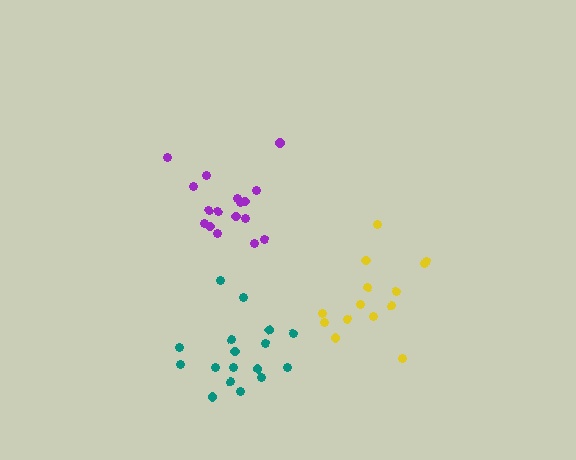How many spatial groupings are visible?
There are 3 spatial groupings.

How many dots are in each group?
Group 1: 17 dots, Group 2: 17 dots, Group 3: 14 dots (48 total).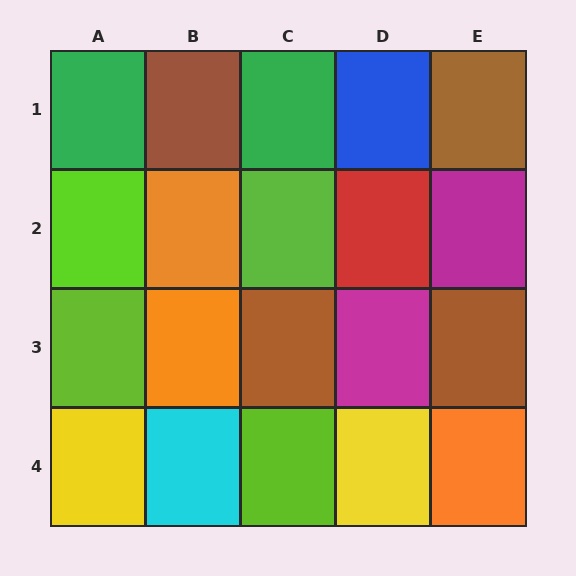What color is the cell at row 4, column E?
Orange.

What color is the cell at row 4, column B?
Cyan.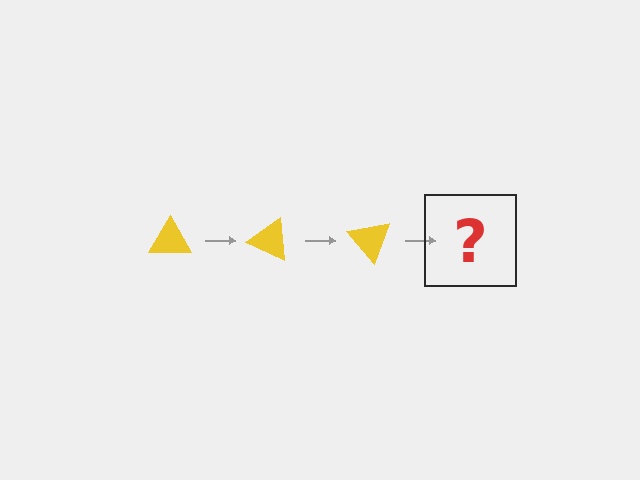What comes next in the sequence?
The next element should be a yellow triangle rotated 75 degrees.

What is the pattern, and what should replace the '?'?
The pattern is that the triangle rotates 25 degrees each step. The '?' should be a yellow triangle rotated 75 degrees.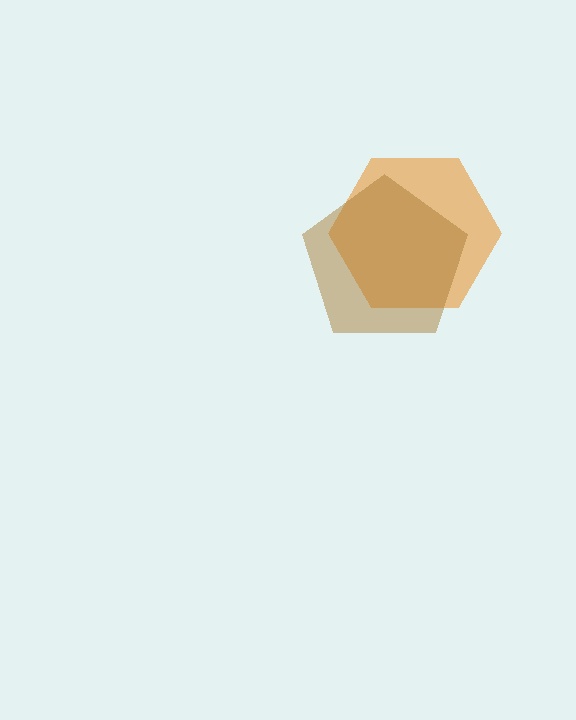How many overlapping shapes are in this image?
There are 2 overlapping shapes in the image.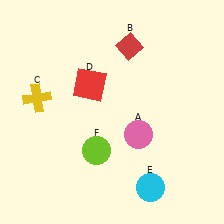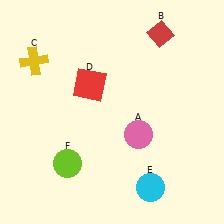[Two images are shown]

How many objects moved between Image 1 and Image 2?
3 objects moved between the two images.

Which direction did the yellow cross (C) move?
The yellow cross (C) moved up.